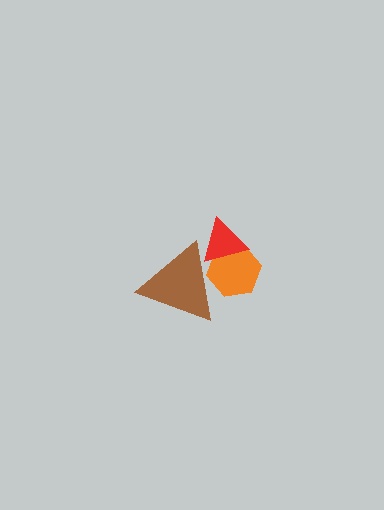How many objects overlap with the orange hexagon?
2 objects overlap with the orange hexagon.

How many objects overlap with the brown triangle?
2 objects overlap with the brown triangle.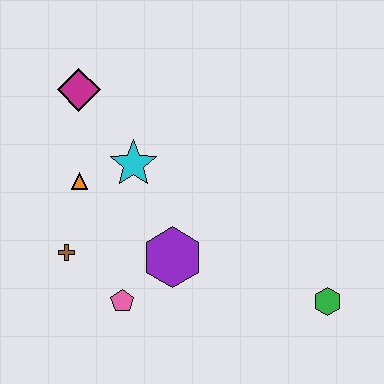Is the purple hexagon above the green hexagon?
Yes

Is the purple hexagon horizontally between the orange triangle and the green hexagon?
Yes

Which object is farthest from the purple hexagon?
The magenta diamond is farthest from the purple hexagon.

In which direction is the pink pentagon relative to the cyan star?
The pink pentagon is below the cyan star.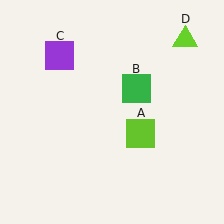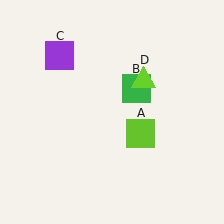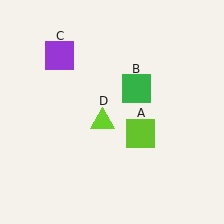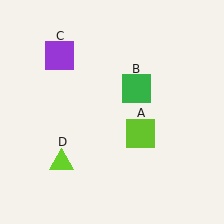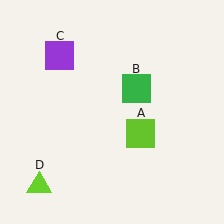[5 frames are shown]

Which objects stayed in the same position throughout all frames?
Lime square (object A) and green square (object B) and purple square (object C) remained stationary.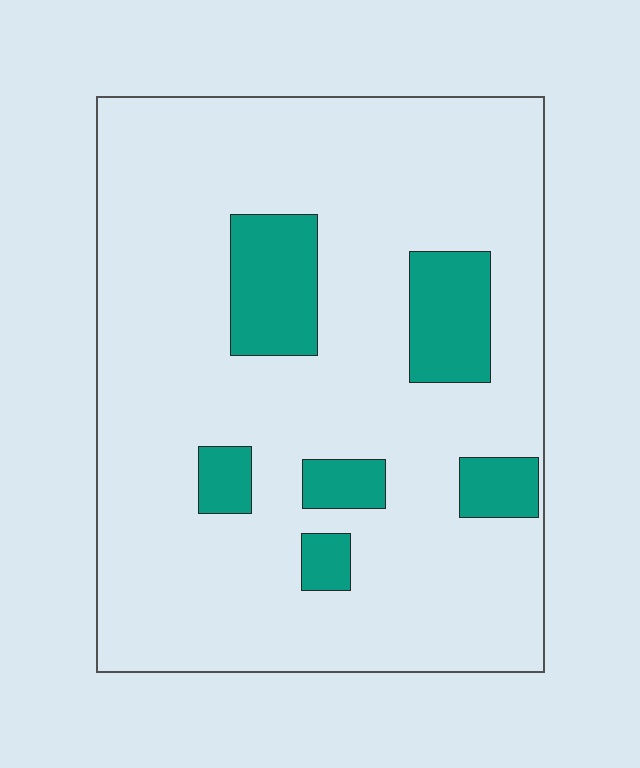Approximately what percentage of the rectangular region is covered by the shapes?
Approximately 15%.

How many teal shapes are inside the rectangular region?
6.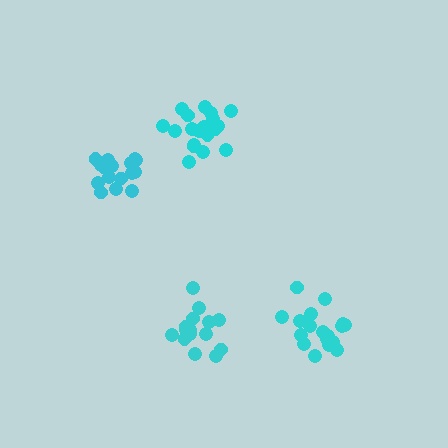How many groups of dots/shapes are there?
There are 4 groups.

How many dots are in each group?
Group 1: 19 dots, Group 2: 15 dots, Group 3: 16 dots, Group 4: 18 dots (68 total).